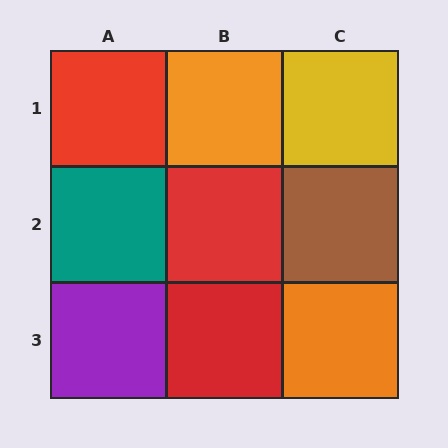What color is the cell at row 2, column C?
Brown.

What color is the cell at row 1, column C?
Yellow.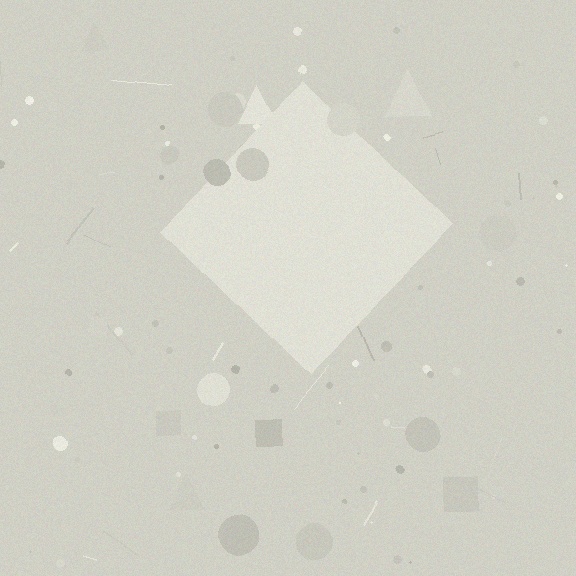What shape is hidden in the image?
A diamond is hidden in the image.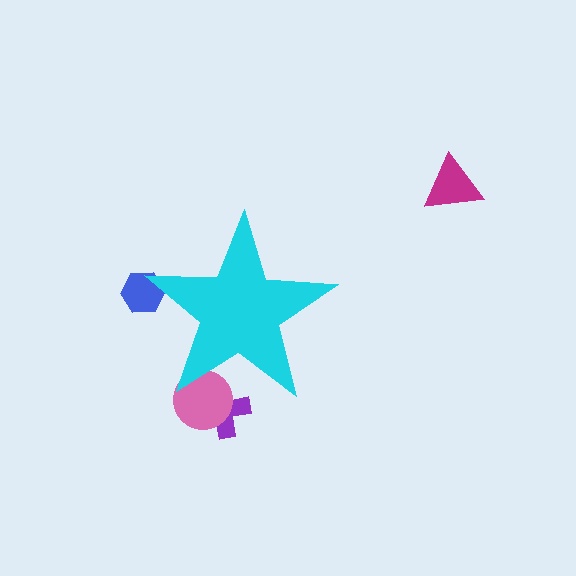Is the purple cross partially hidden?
Yes, the purple cross is partially hidden behind the cyan star.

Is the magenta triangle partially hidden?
No, the magenta triangle is fully visible.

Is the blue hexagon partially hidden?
Yes, the blue hexagon is partially hidden behind the cyan star.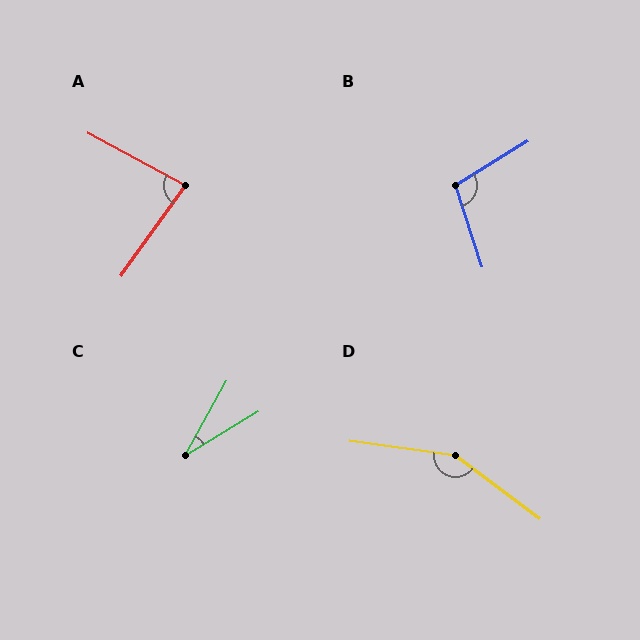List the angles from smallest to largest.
C (29°), A (82°), B (103°), D (151°).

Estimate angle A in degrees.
Approximately 82 degrees.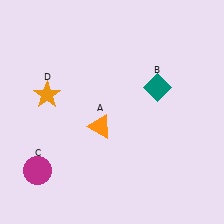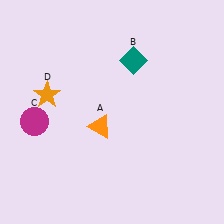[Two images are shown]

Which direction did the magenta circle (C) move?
The magenta circle (C) moved up.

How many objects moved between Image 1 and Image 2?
2 objects moved between the two images.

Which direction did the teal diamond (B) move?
The teal diamond (B) moved up.